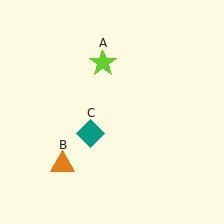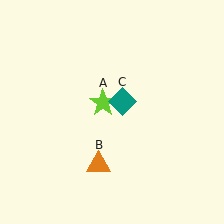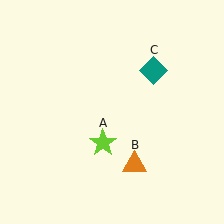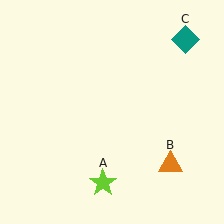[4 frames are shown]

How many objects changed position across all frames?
3 objects changed position: lime star (object A), orange triangle (object B), teal diamond (object C).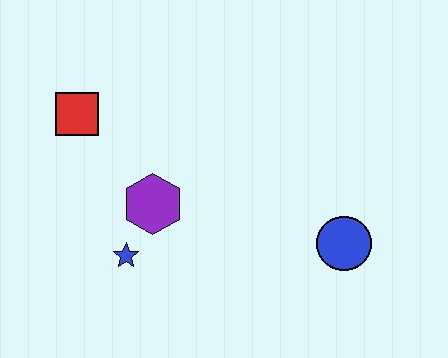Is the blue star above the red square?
No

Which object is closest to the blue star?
The purple hexagon is closest to the blue star.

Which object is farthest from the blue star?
The blue circle is farthest from the blue star.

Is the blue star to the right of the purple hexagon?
No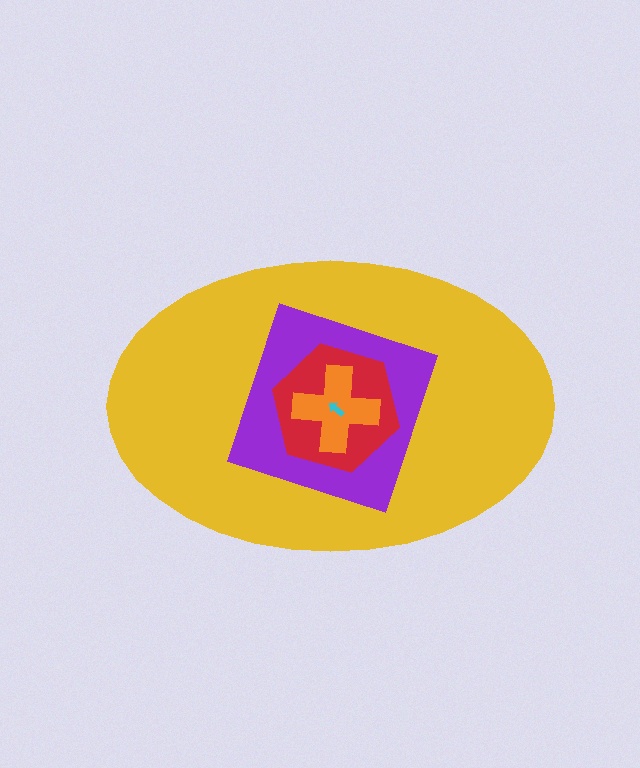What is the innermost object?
The cyan arrow.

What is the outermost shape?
The yellow ellipse.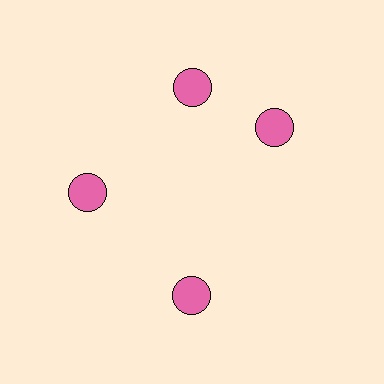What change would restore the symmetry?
The symmetry would be restored by rotating it back into even spacing with its neighbors so that all 4 circles sit at equal angles and equal distance from the center.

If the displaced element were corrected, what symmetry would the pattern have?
It would have 4-fold rotational symmetry — the pattern would map onto itself every 90 degrees.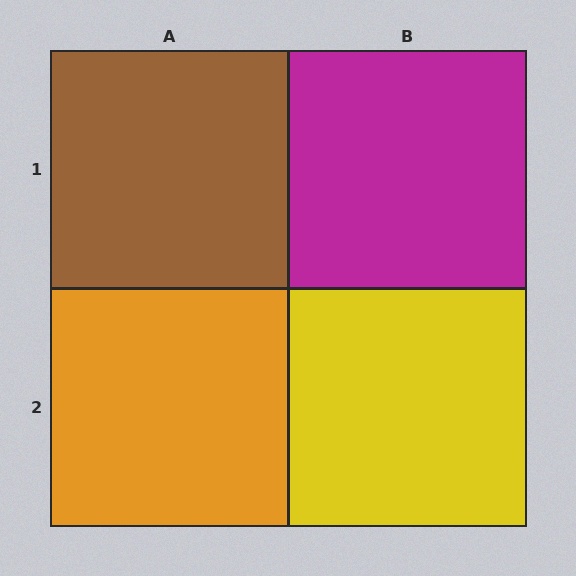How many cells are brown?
1 cell is brown.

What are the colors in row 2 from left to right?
Orange, yellow.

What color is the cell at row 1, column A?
Brown.